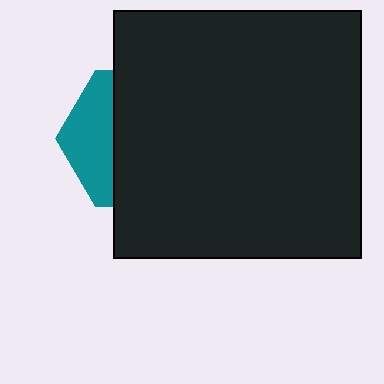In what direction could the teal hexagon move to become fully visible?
The teal hexagon could move left. That would shift it out from behind the black square entirely.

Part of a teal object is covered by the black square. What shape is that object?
It is a hexagon.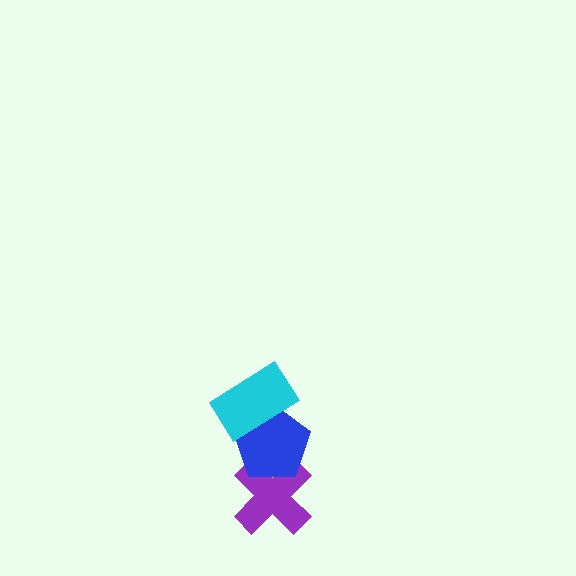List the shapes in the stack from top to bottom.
From top to bottom: the cyan rectangle, the blue pentagon, the purple cross.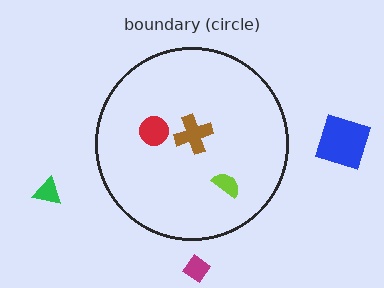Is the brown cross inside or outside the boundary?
Inside.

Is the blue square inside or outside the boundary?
Outside.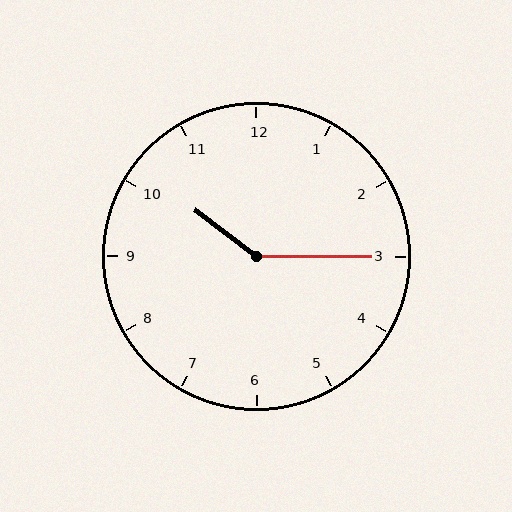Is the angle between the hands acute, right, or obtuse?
It is obtuse.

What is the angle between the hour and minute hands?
Approximately 142 degrees.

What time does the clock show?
10:15.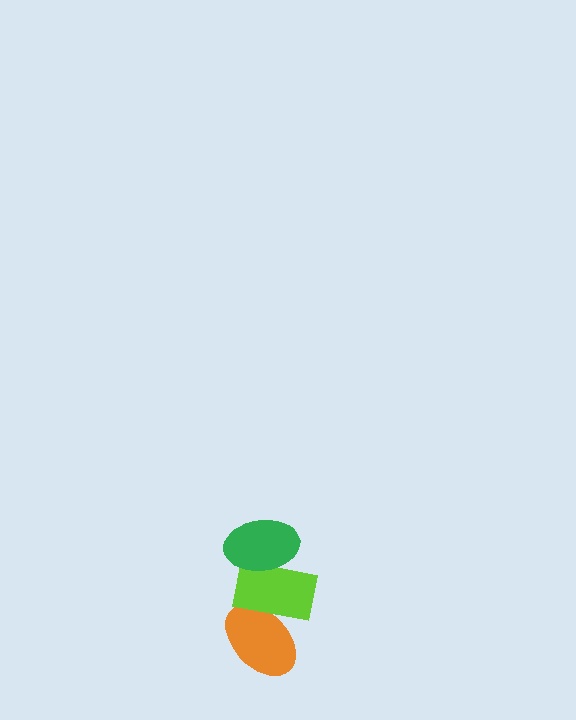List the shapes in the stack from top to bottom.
From top to bottom: the green ellipse, the lime rectangle, the orange ellipse.